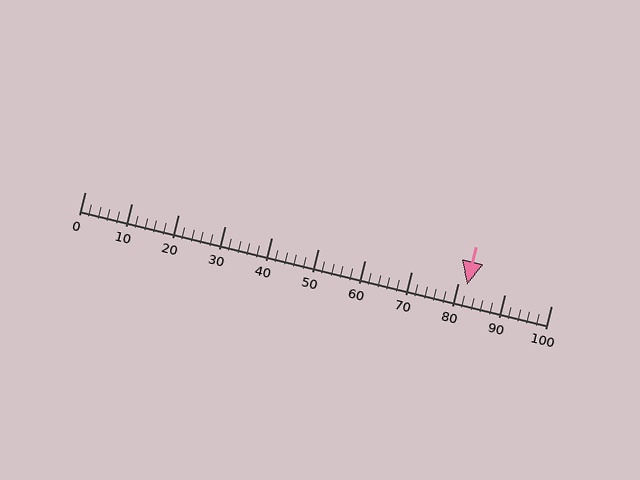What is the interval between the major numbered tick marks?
The major tick marks are spaced 10 units apart.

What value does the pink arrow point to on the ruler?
The pink arrow points to approximately 82.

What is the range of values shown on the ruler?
The ruler shows values from 0 to 100.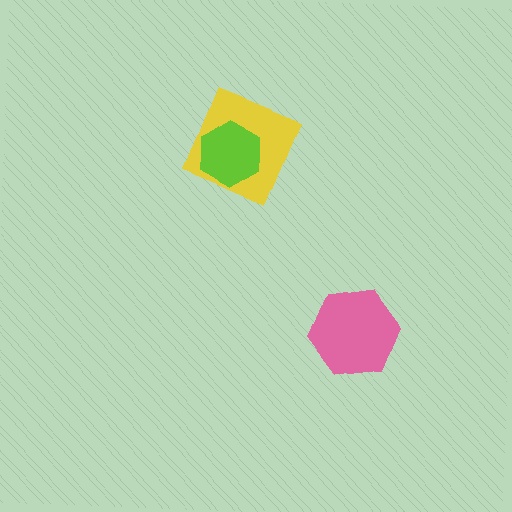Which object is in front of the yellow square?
The lime hexagon is in front of the yellow square.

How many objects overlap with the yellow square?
1 object overlaps with the yellow square.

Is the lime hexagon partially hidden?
No, no other shape covers it.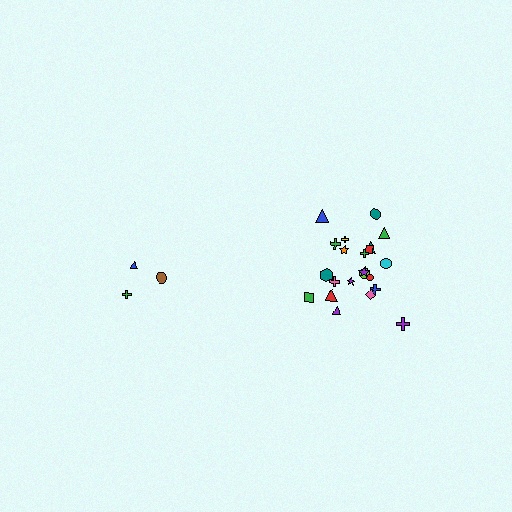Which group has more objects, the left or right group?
The right group.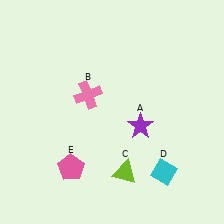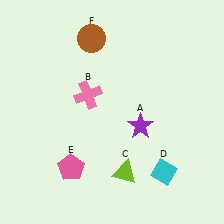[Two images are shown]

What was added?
A brown circle (F) was added in Image 2.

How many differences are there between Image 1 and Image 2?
There is 1 difference between the two images.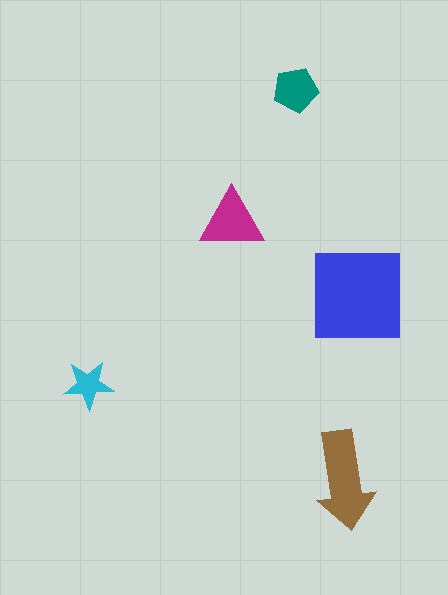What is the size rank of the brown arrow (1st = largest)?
2nd.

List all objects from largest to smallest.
The blue square, the brown arrow, the magenta triangle, the teal pentagon, the cyan star.